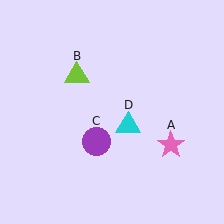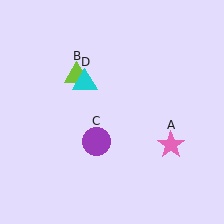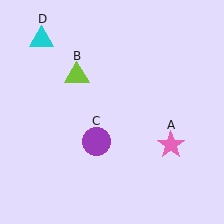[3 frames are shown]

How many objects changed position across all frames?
1 object changed position: cyan triangle (object D).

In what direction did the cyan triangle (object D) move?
The cyan triangle (object D) moved up and to the left.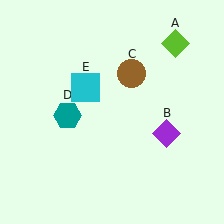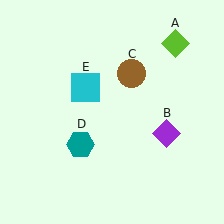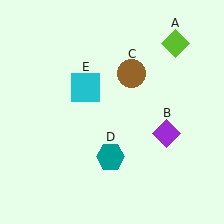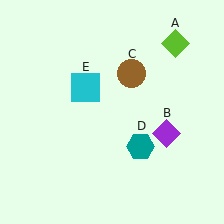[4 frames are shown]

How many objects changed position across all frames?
1 object changed position: teal hexagon (object D).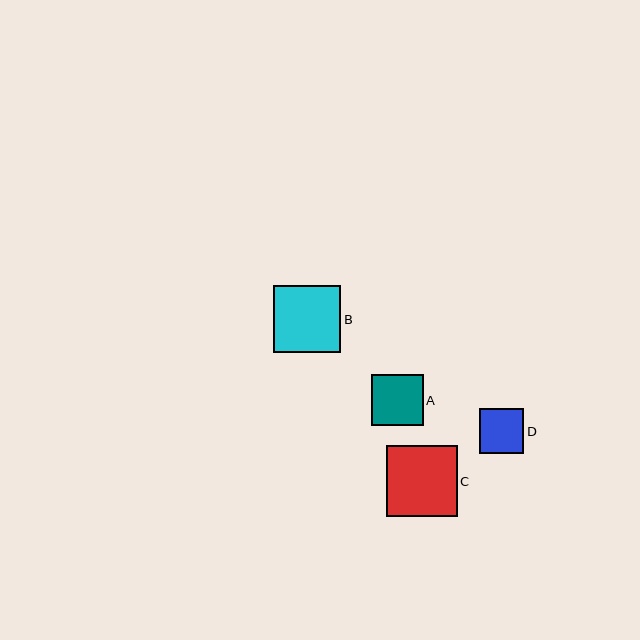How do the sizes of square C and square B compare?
Square C and square B are approximately the same size.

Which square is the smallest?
Square D is the smallest with a size of approximately 44 pixels.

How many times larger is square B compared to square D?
Square B is approximately 1.5 times the size of square D.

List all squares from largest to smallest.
From largest to smallest: C, B, A, D.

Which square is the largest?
Square C is the largest with a size of approximately 71 pixels.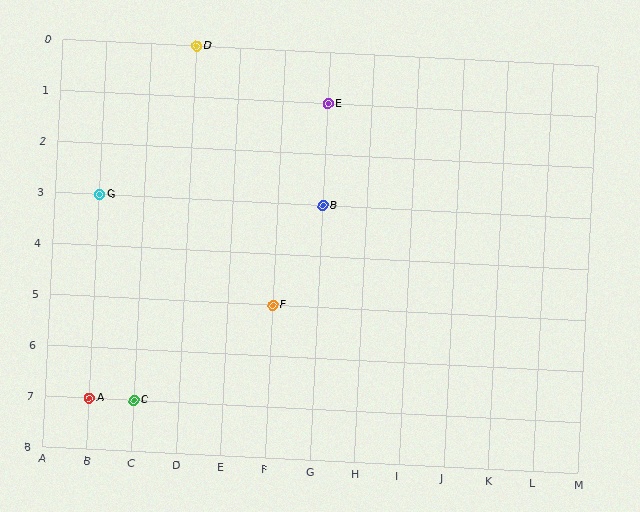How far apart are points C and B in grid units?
Points C and B are 4 columns and 4 rows apart (about 5.7 grid units diagonally).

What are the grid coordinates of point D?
Point D is at grid coordinates (D, 0).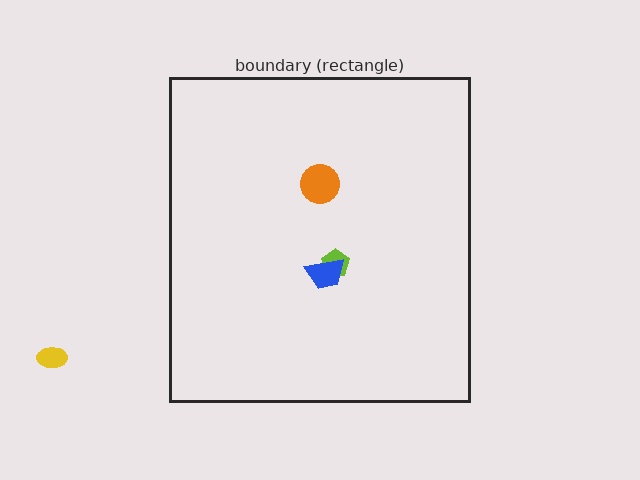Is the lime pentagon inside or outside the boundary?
Inside.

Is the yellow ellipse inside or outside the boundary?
Outside.